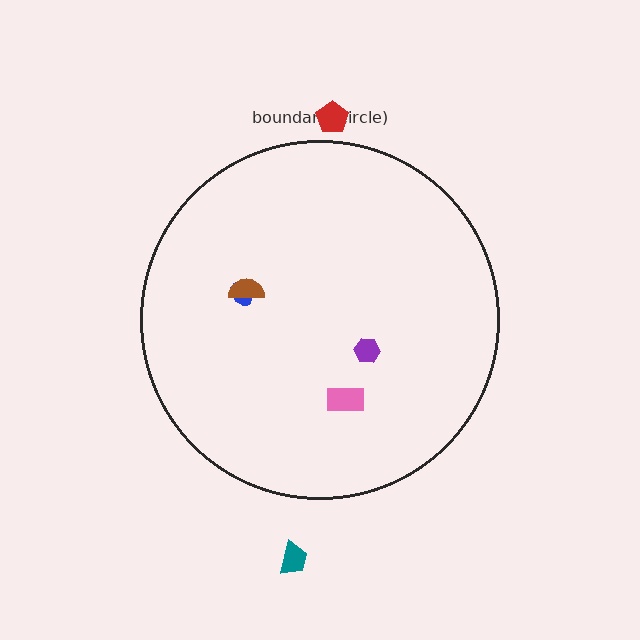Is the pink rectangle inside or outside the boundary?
Inside.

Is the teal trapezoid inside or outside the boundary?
Outside.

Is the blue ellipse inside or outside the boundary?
Inside.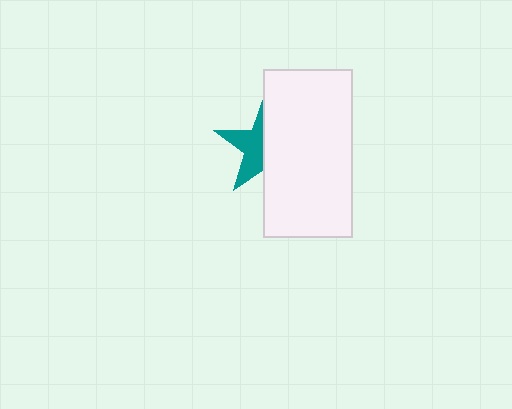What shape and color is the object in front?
The object in front is a white rectangle.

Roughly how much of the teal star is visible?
About half of it is visible (roughly 46%).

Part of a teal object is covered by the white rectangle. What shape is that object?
It is a star.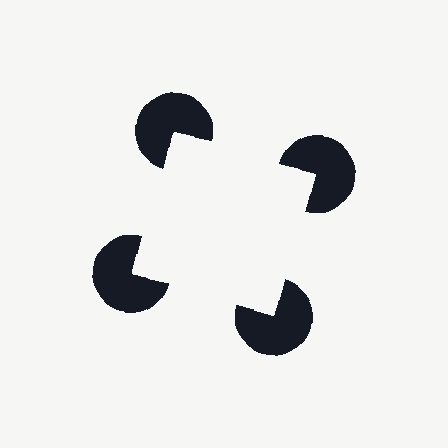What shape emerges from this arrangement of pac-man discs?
An illusory square — its edges are inferred from the aligned wedge cuts in the pac-man discs, not physically drawn.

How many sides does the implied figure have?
4 sides.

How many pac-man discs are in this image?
There are 4 — one at each vertex of the illusory square.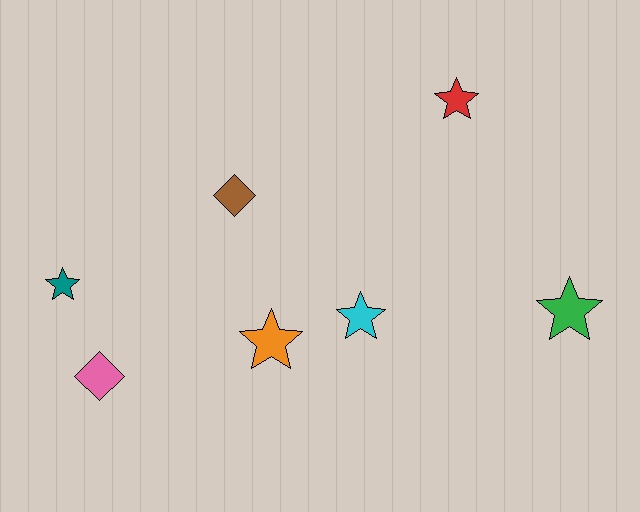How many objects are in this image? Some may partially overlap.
There are 7 objects.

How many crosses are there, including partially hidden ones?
There are no crosses.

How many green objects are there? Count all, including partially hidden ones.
There is 1 green object.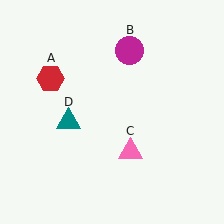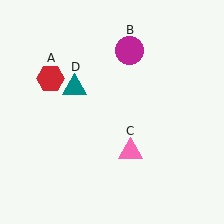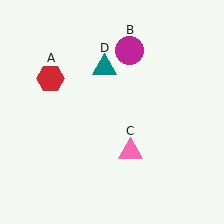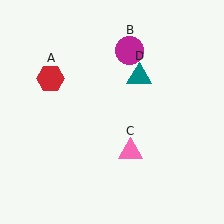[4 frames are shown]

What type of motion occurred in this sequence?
The teal triangle (object D) rotated clockwise around the center of the scene.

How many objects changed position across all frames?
1 object changed position: teal triangle (object D).